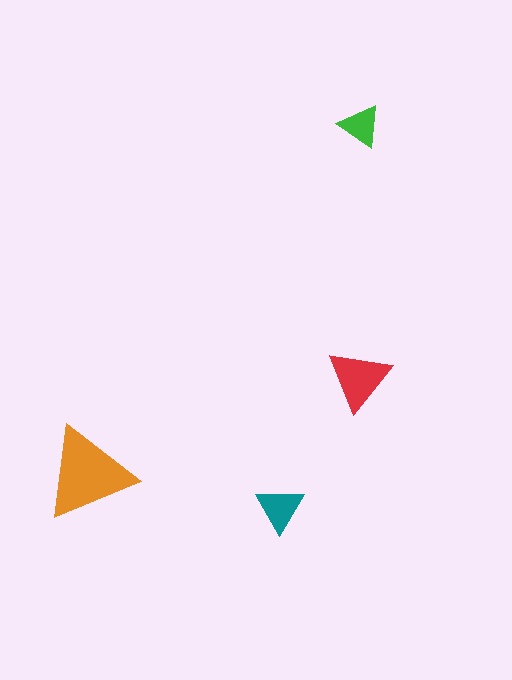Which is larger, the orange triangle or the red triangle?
The orange one.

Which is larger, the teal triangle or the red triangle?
The red one.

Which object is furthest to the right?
The green triangle is rightmost.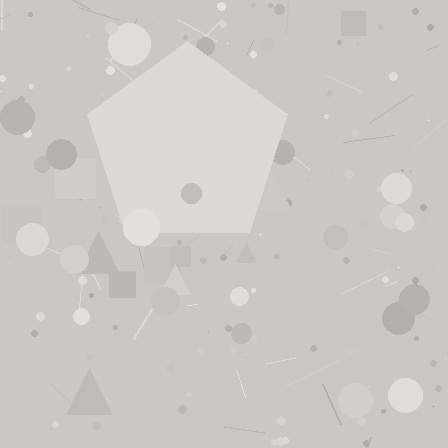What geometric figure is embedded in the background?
A pentagon is embedded in the background.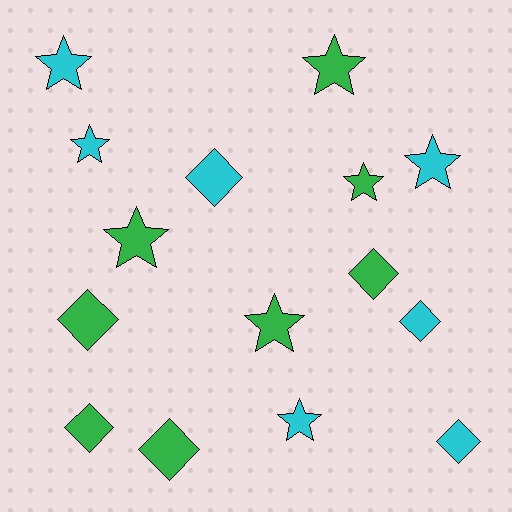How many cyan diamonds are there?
There are 3 cyan diamonds.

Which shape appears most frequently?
Star, with 8 objects.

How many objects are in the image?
There are 15 objects.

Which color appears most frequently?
Green, with 8 objects.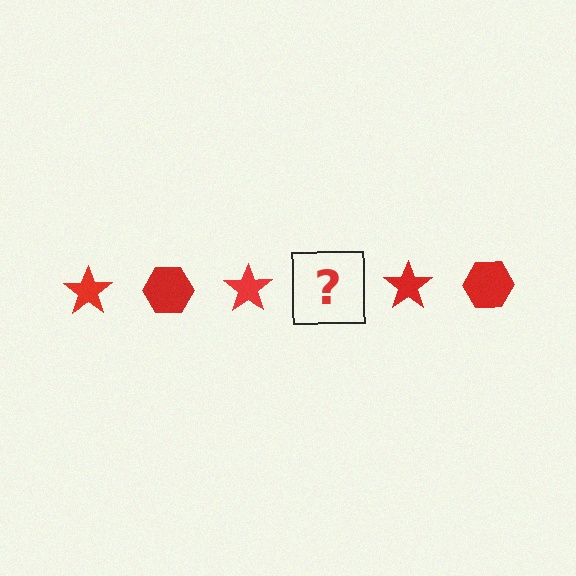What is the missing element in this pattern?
The missing element is a red hexagon.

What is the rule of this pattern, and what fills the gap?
The rule is that the pattern cycles through star, hexagon shapes in red. The gap should be filled with a red hexagon.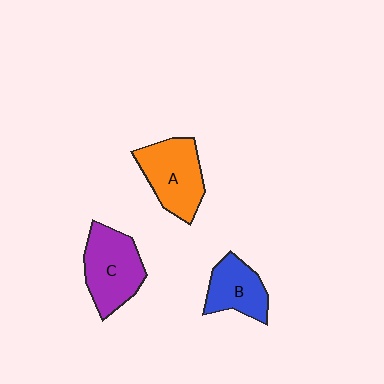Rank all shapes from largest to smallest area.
From largest to smallest: C (purple), A (orange), B (blue).